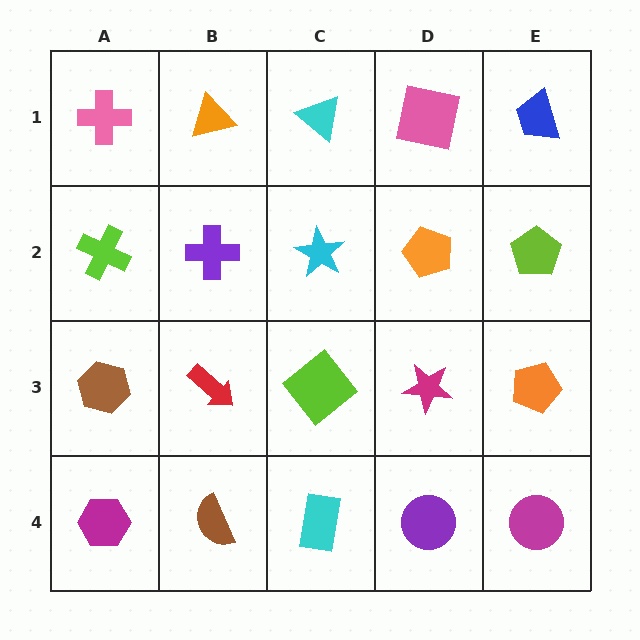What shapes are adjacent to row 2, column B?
An orange triangle (row 1, column B), a red arrow (row 3, column B), a lime cross (row 2, column A), a cyan star (row 2, column C).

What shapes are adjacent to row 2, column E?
A blue trapezoid (row 1, column E), an orange pentagon (row 3, column E), an orange pentagon (row 2, column D).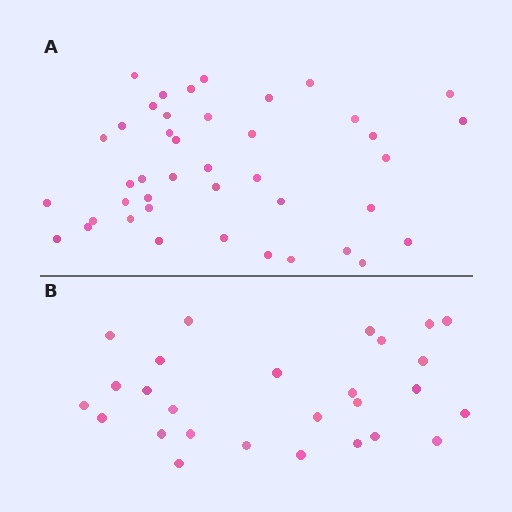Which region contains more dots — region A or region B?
Region A (the top region) has more dots.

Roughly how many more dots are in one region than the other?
Region A has approximately 15 more dots than region B.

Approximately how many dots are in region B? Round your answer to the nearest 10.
About 30 dots. (The exact count is 27, which rounds to 30.)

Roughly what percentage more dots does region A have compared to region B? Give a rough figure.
About 55% more.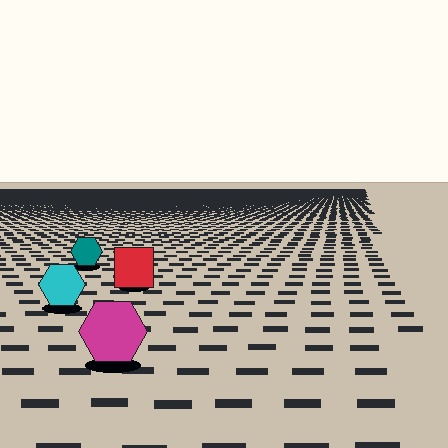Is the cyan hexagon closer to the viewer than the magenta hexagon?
No. The magenta hexagon is closer — you can tell from the texture gradient: the ground texture is coarser near it.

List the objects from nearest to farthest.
From nearest to farthest: the magenta hexagon, the cyan hexagon, the red square, the teal hexagon.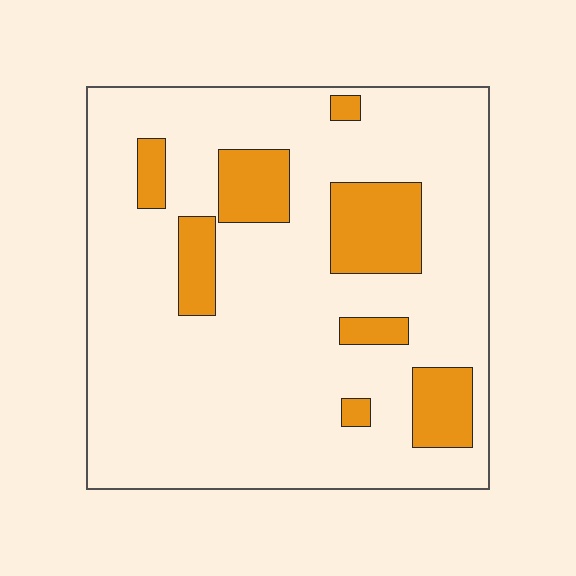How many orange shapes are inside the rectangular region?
8.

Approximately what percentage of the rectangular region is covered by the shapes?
Approximately 15%.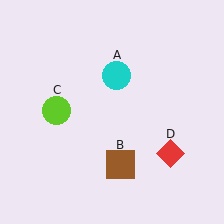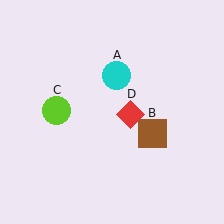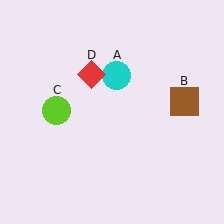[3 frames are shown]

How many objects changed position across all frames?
2 objects changed position: brown square (object B), red diamond (object D).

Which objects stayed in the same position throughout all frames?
Cyan circle (object A) and lime circle (object C) remained stationary.